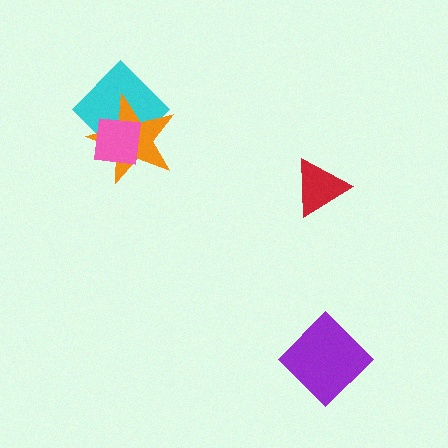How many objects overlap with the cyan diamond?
2 objects overlap with the cyan diamond.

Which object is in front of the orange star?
The pink square is in front of the orange star.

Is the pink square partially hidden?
No, no other shape covers it.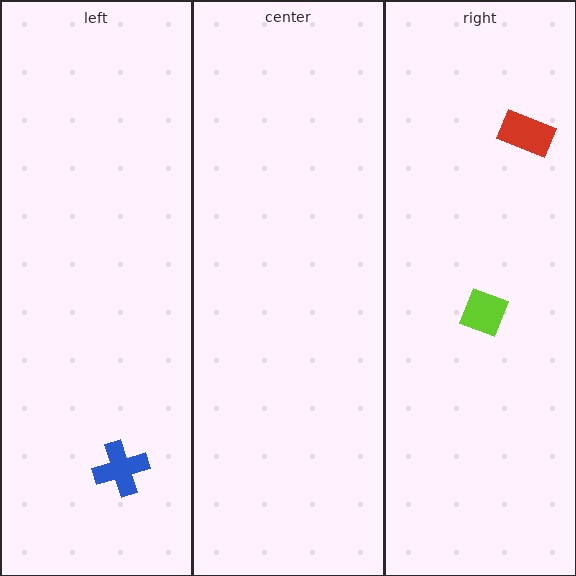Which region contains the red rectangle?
The right region.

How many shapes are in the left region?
1.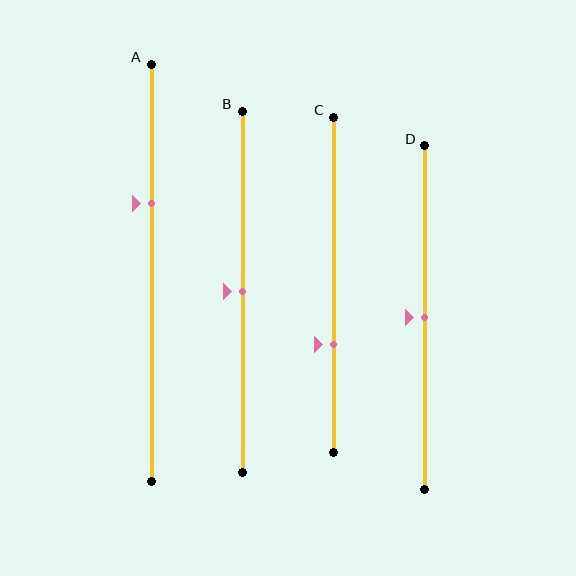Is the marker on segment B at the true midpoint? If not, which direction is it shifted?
Yes, the marker on segment B is at the true midpoint.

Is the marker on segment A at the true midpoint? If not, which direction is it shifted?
No, the marker on segment A is shifted upward by about 17% of the segment length.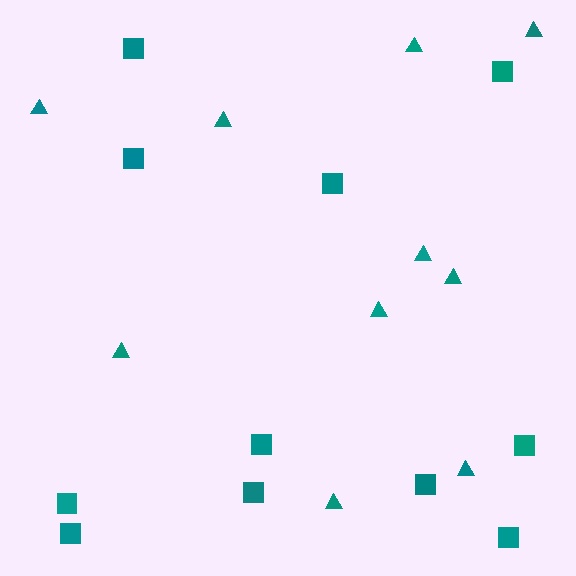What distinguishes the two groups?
There are 2 groups: one group of squares (11) and one group of triangles (10).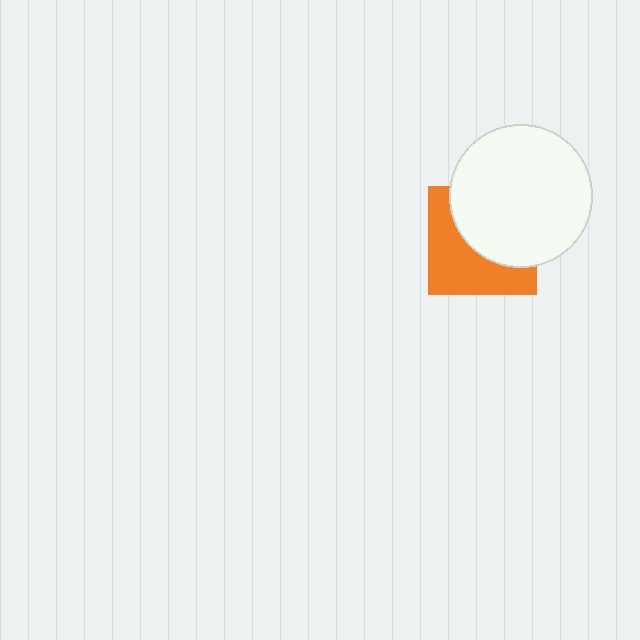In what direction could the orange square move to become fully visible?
The orange square could move toward the lower-left. That would shift it out from behind the white circle entirely.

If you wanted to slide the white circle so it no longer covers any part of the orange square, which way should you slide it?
Slide it toward the upper-right — that is the most direct way to separate the two shapes.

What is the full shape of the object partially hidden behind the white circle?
The partially hidden object is an orange square.